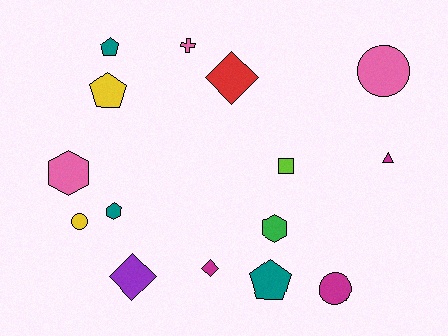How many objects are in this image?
There are 15 objects.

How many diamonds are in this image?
There are 3 diamonds.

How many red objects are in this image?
There is 1 red object.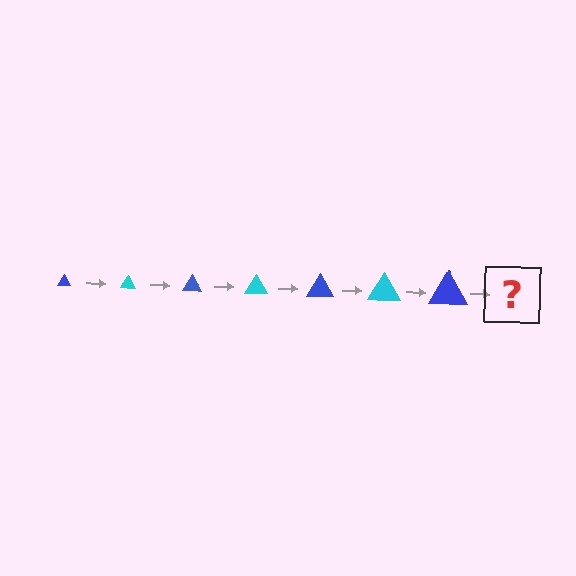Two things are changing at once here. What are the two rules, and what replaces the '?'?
The two rules are that the triangle grows larger each step and the color cycles through blue and cyan. The '?' should be a cyan triangle, larger than the previous one.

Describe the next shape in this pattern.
It should be a cyan triangle, larger than the previous one.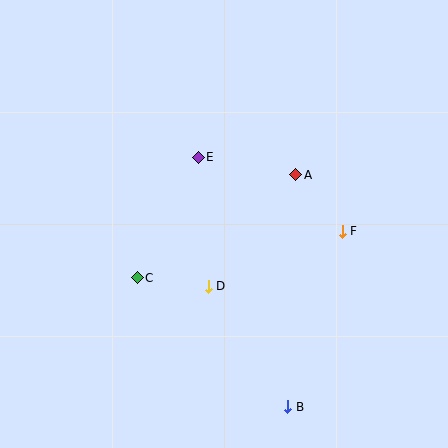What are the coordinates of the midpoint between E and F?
The midpoint between E and F is at (270, 194).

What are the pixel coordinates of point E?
Point E is at (198, 157).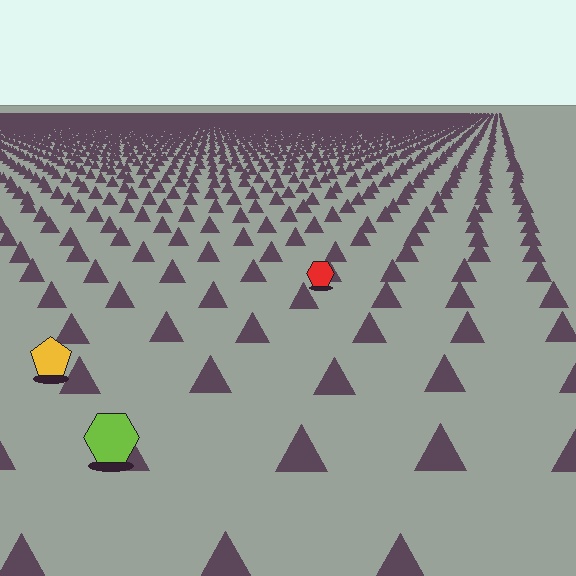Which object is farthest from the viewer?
The red hexagon is farthest from the viewer. It appears smaller and the ground texture around it is denser.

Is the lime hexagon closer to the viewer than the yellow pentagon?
Yes. The lime hexagon is closer — you can tell from the texture gradient: the ground texture is coarser near it.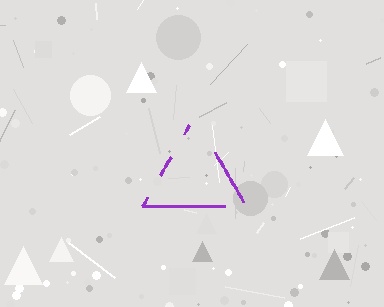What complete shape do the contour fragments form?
The contour fragments form a triangle.